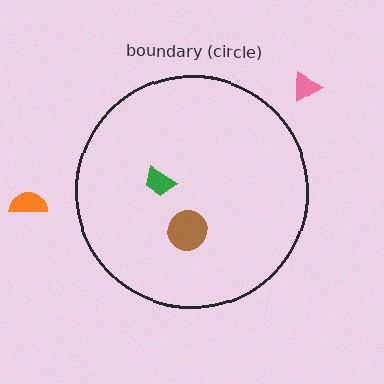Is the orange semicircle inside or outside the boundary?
Outside.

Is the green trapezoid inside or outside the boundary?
Inside.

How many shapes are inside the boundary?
2 inside, 2 outside.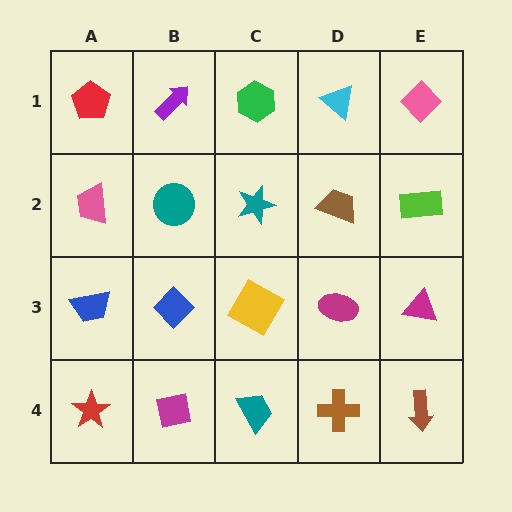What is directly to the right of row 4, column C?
A brown cross.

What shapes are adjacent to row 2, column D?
A cyan triangle (row 1, column D), a magenta ellipse (row 3, column D), a teal star (row 2, column C), a lime rectangle (row 2, column E).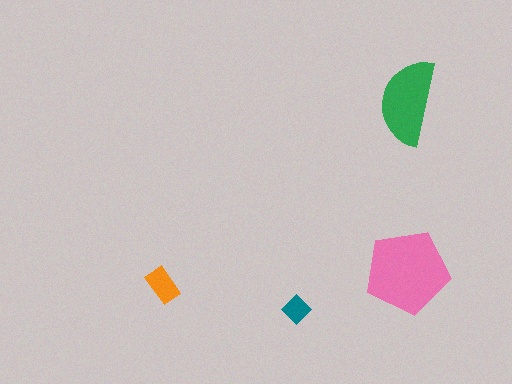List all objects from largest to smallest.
The pink pentagon, the green semicircle, the orange rectangle, the teal diamond.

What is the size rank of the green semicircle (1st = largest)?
2nd.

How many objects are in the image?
There are 4 objects in the image.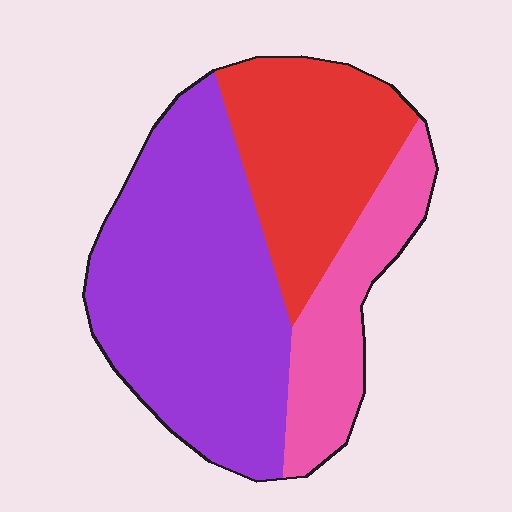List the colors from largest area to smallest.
From largest to smallest: purple, red, pink.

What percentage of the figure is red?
Red takes up between a quarter and a half of the figure.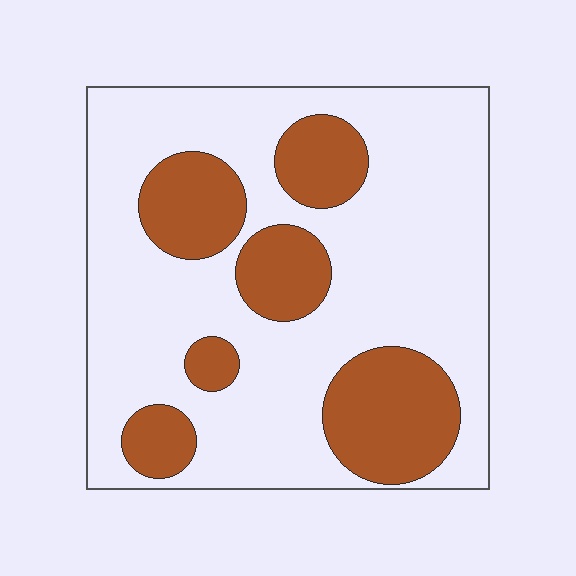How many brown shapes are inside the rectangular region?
6.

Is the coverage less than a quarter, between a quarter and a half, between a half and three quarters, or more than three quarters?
Between a quarter and a half.